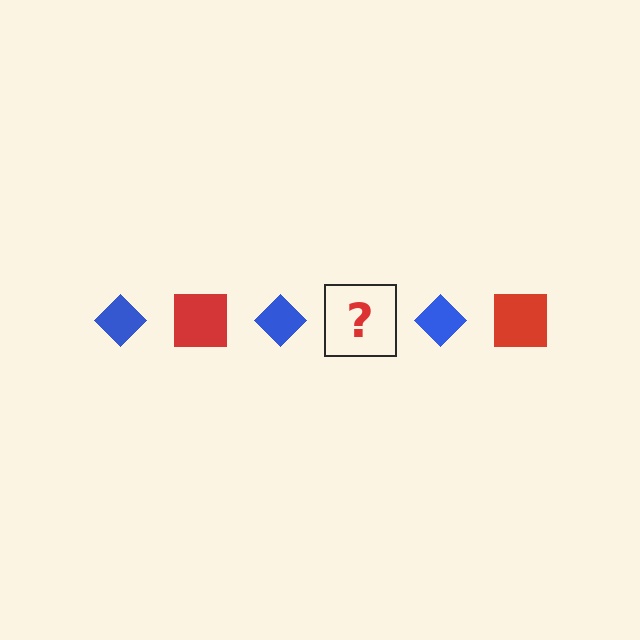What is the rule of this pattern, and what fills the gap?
The rule is that the pattern alternates between blue diamond and red square. The gap should be filled with a red square.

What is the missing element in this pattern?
The missing element is a red square.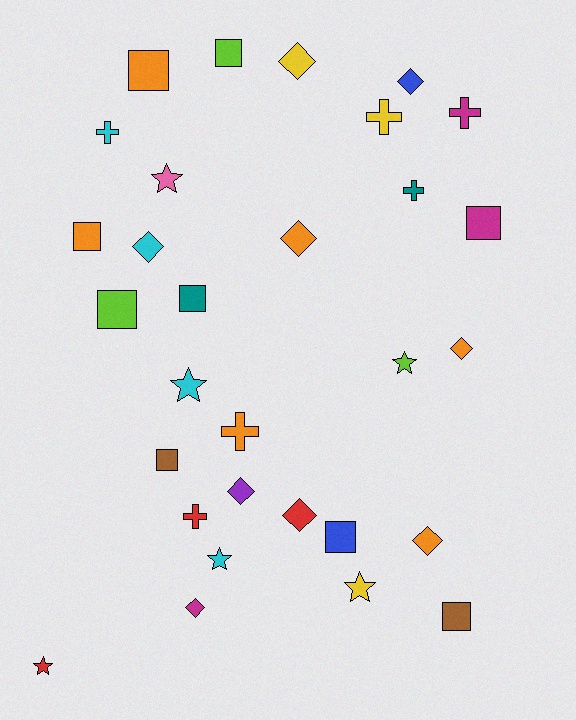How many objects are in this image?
There are 30 objects.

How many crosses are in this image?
There are 6 crosses.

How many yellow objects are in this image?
There are 3 yellow objects.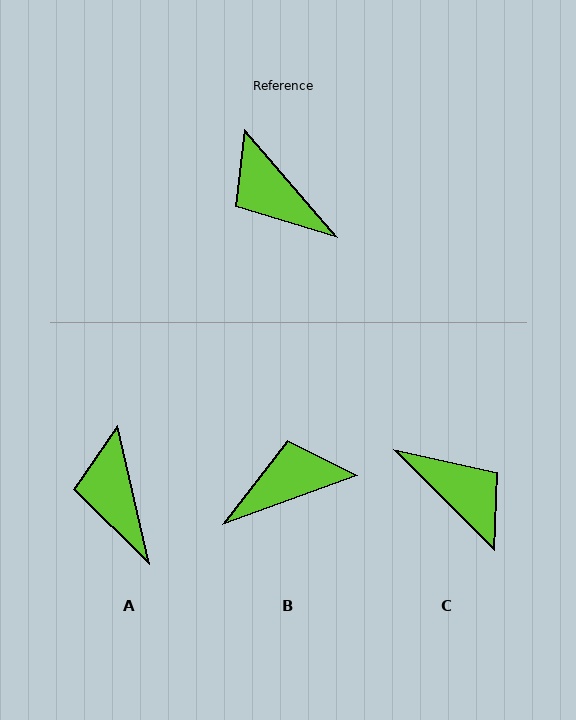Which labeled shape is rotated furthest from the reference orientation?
C, about 176 degrees away.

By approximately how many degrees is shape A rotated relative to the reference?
Approximately 28 degrees clockwise.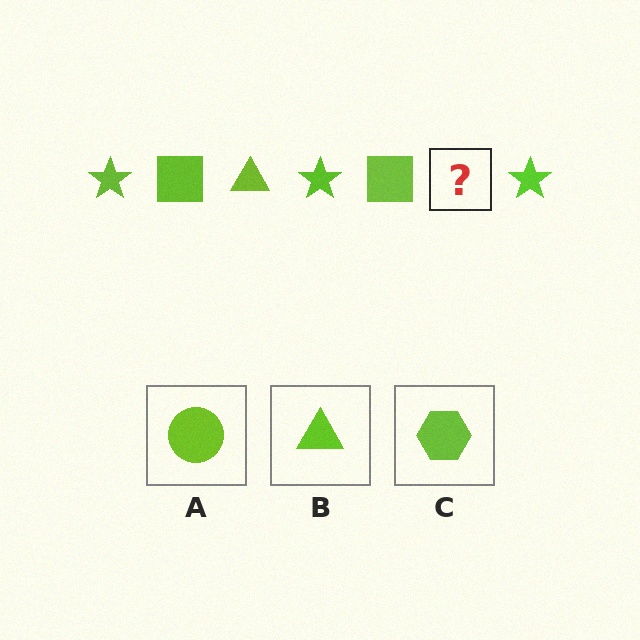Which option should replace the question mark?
Option B.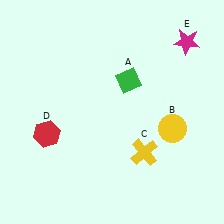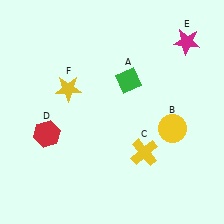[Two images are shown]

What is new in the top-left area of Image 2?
A yellow star (F) was added in the top-left area of Image 2.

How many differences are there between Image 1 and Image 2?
There is 1 difference between the two images.